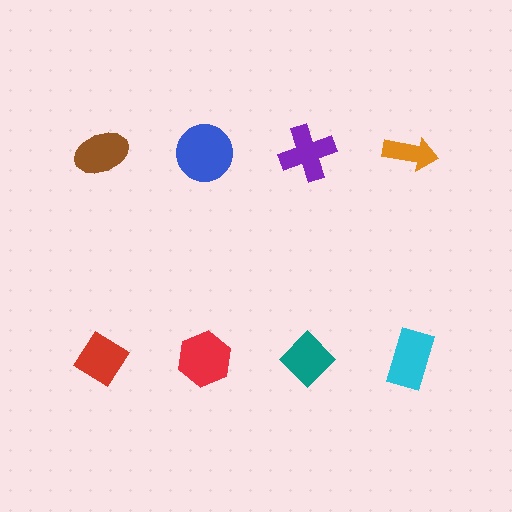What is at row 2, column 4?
A cyan rectangle.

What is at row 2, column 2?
A red hexagon.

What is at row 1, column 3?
A purple cross.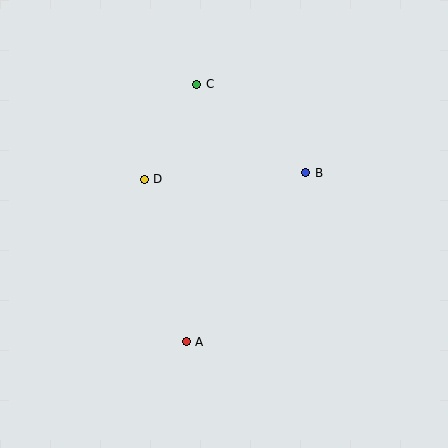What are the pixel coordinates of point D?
Point D is at (144, 179).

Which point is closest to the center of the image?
Point D at (144, 179) is closest to the center.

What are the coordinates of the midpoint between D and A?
The midpoint between D and A is at (165, 261).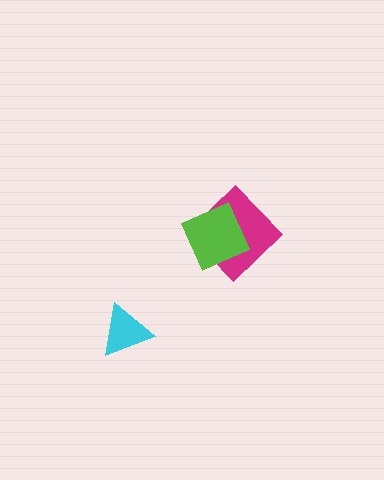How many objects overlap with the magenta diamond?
1 object overlaps with the magenta diamond.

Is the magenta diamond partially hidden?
Yes, it is partially covered by another shape.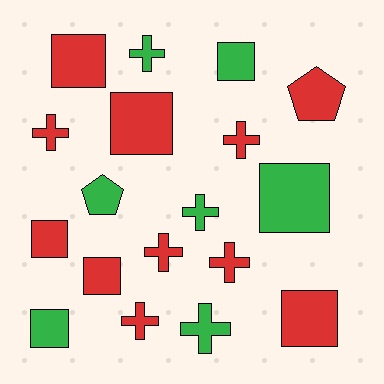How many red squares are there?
There are 5 red squares.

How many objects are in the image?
There are 18 objects.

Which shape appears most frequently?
Square, with 8 objects.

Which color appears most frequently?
Red, with 11 objects.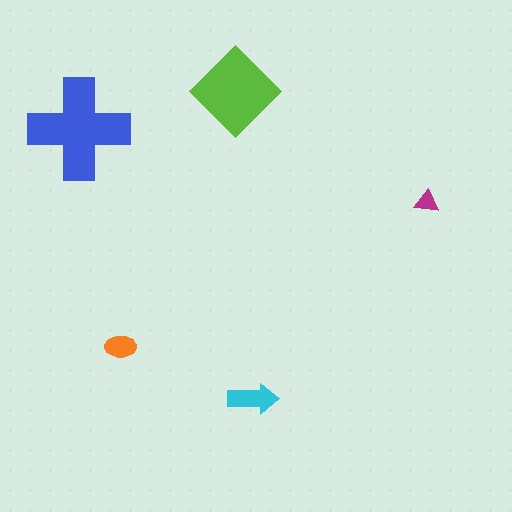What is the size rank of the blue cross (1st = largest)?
1st.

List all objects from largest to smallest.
The blue cross, the lime diamond, the cyan arrow, the orange ellipse, the magenta triangle.